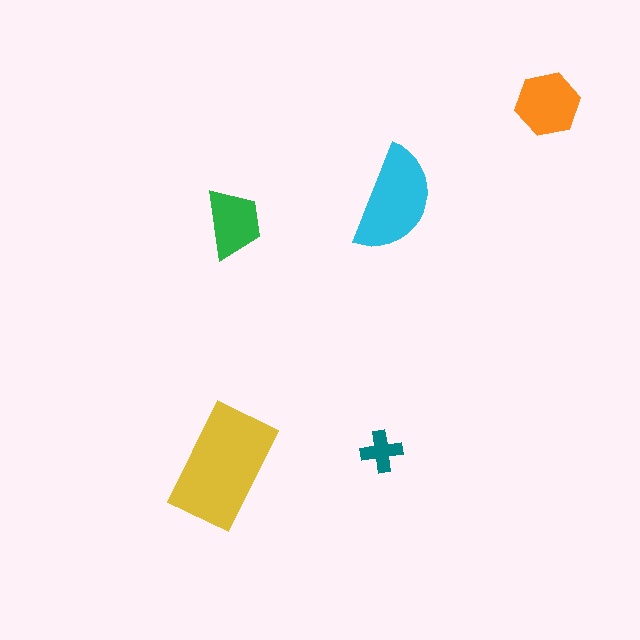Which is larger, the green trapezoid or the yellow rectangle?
The yellow rectangle.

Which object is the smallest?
The teal cross.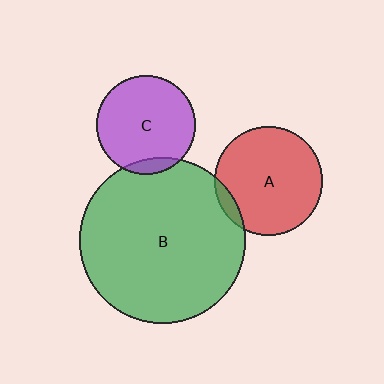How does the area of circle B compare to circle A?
Approximately 2.3 times.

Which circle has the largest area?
Circle B (green).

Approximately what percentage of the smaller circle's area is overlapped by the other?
Approximately 5%.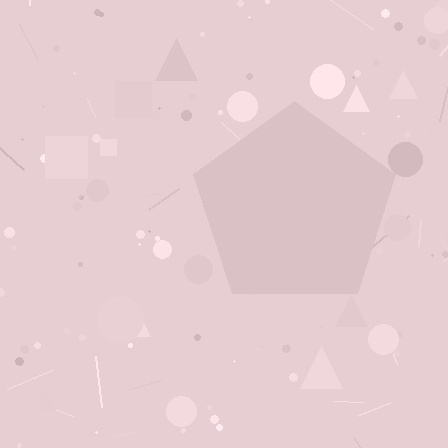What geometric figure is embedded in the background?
A pentagon is embedded in the background.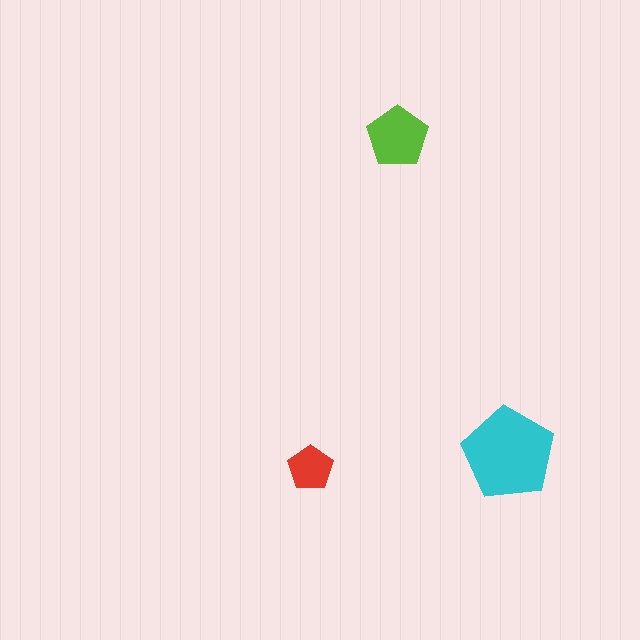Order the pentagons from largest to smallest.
the cyan one, the lime one, the red one.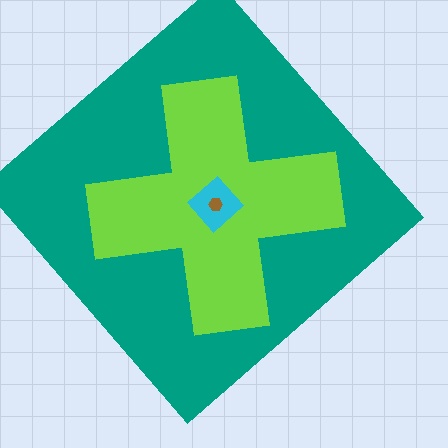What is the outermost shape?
The teal diamond.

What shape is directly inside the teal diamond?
The lime cross.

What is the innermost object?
The brown hexagon.